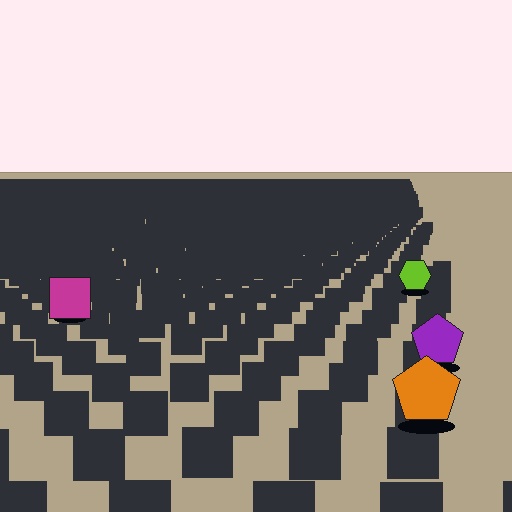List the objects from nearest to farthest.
From nearest to farthest: the orange pentagon, the purple pentagon, the magenta square, the lime hexagon.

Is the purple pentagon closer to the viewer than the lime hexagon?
Yes. The purple pentagon is closer — you can tell from the texture gradient: the ground texture is coarser near it.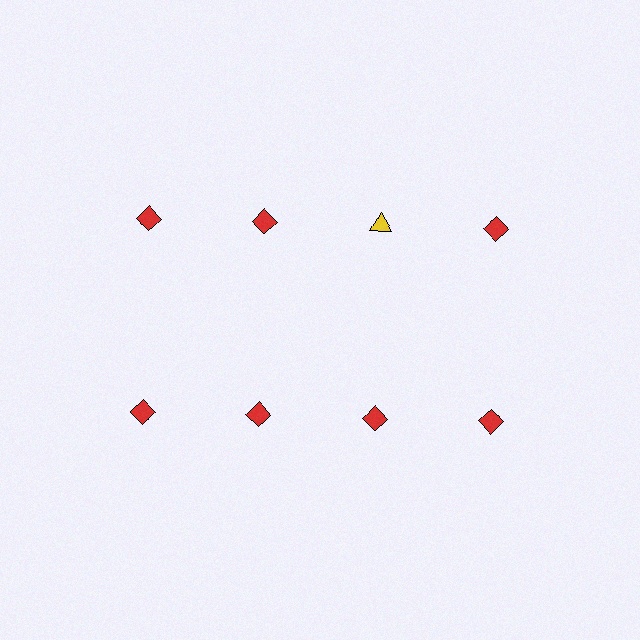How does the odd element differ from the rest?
It differs in both color (yellow instead of red) and shape (triangle instead of diamond).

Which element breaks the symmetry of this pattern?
The yellow triangle in the top row, center column breaks the symmetry. All other shapes are red diamonds.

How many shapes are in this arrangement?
There are 8 shapes arranged in a grid pattern.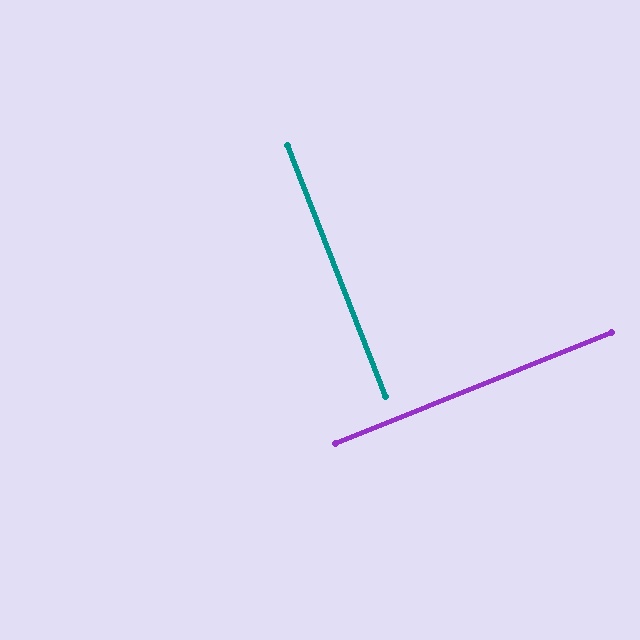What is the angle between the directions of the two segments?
Approximately 89 degrees.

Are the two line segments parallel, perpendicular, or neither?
Perpendicular — they meet at approximately 89°.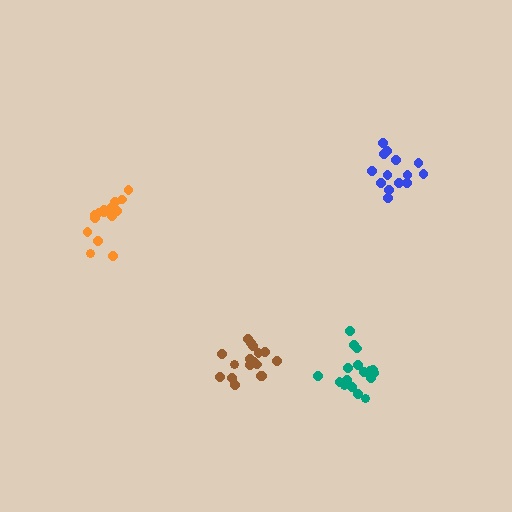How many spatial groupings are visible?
There are 4 spatial groupings.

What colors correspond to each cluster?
The clusters are colored: teal, brown, orange, blue.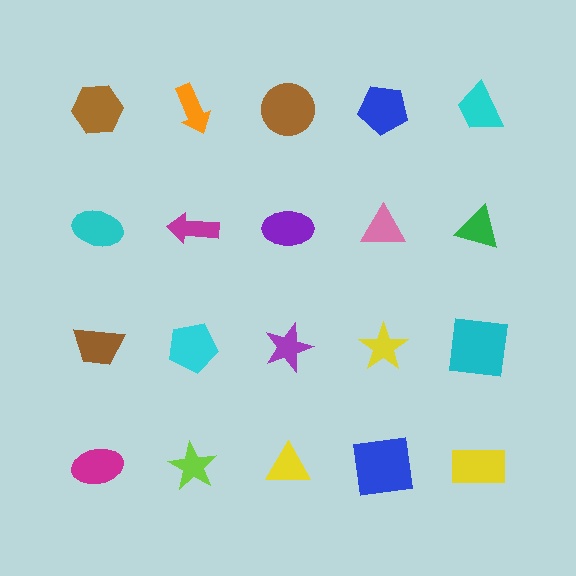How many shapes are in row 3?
5 shapes.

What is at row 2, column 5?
A green triangle.